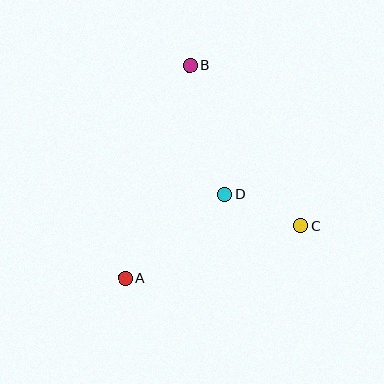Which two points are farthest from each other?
Points A and B are farthest from each other.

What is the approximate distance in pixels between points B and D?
The distance between B and D is approximately 133 pixels.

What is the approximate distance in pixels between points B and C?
The distance between B and C is approximately 195 pixels.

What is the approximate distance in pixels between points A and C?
The distance between A and C is approximately 184 pixels.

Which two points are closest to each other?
Points C and D are closest to each other.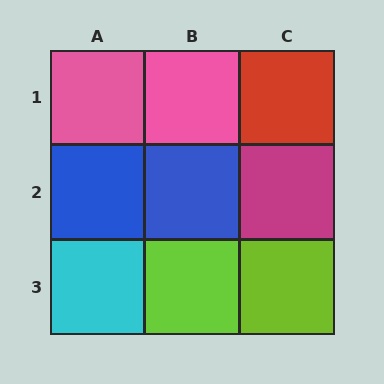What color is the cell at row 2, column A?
Blue.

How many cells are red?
1 cell is red.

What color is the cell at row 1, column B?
Pink.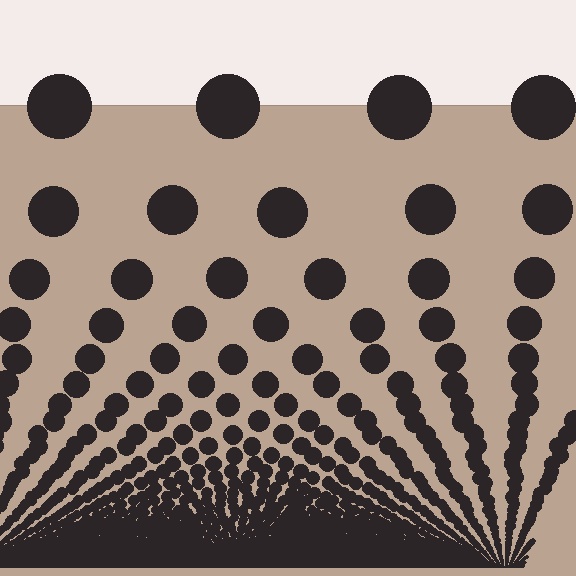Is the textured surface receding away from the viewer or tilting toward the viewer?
The surface appears to tilt toward the viewer. Texture elements get larger and sparser toward the top.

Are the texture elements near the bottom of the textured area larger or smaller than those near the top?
Smaller. The gradient is inverted — elements near the bottom are smaller and denser.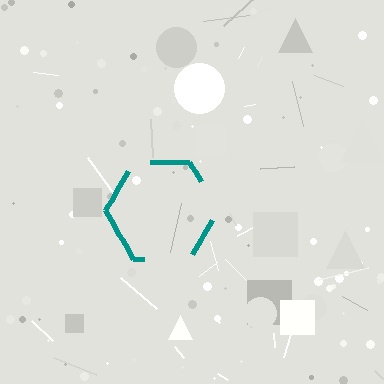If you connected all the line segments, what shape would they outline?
They would outline a hexagon.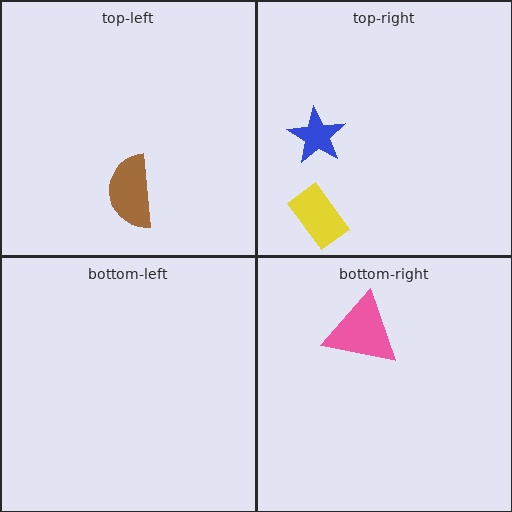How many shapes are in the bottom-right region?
1.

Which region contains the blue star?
The top-right region.